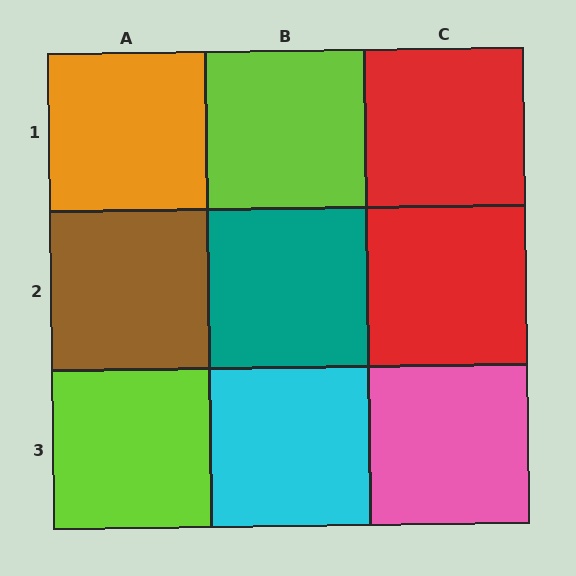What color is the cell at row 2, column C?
Red.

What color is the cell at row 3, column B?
Cyan.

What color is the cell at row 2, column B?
Teal.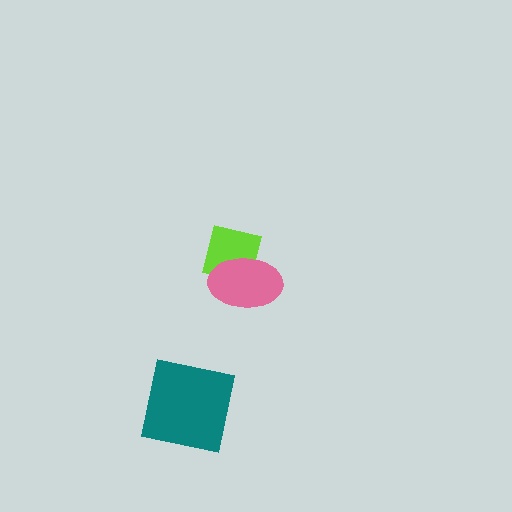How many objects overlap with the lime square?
1 object overlaps with the lime square.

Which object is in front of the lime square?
The pink ellipse is in front of the lime square.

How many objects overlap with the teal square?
0 objects overlap with the teal square.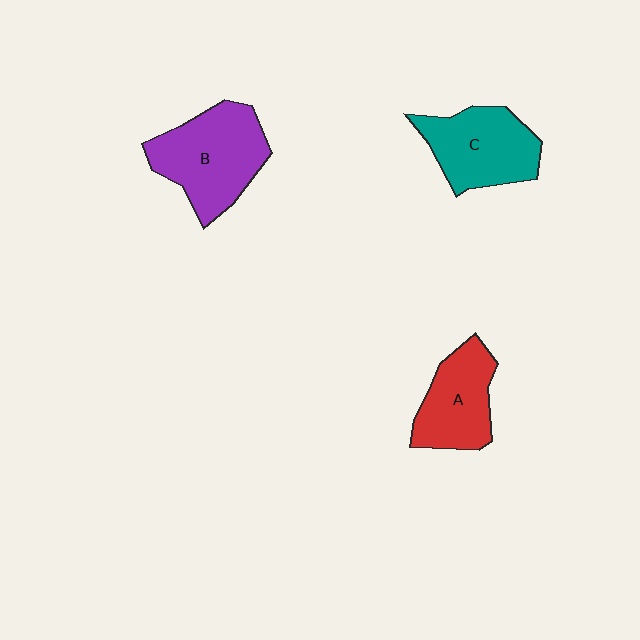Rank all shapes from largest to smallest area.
From largest to smallest: B (purple), C (teal), A (red).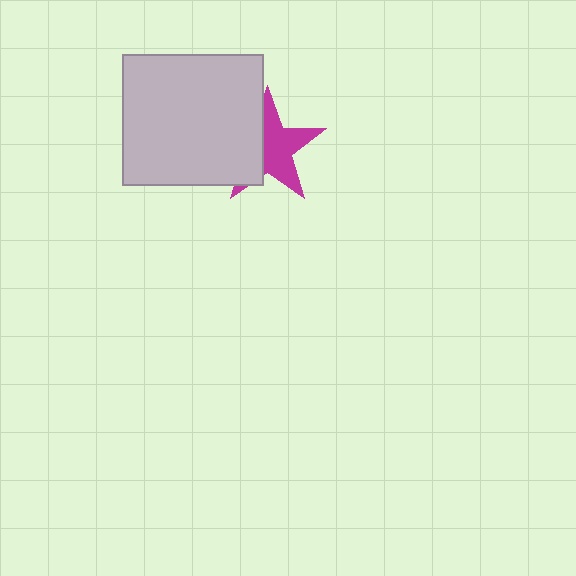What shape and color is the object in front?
The object in front is a light gray rectangle.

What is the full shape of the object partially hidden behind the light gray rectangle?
The partially hidden object is a magenta star.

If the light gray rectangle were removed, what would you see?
You would see the complete magenta star.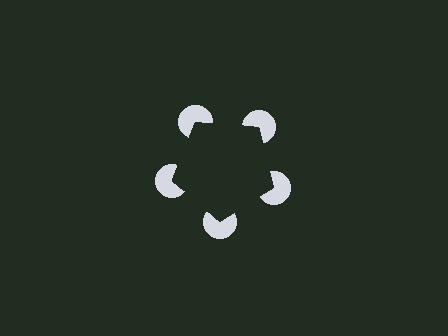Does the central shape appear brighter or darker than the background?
It typically appears slightly darker than the background, even though no actual brightness change is drawn.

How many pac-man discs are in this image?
There are 5 — one at each vertex of the illusory pentagon.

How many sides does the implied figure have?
5 sides.